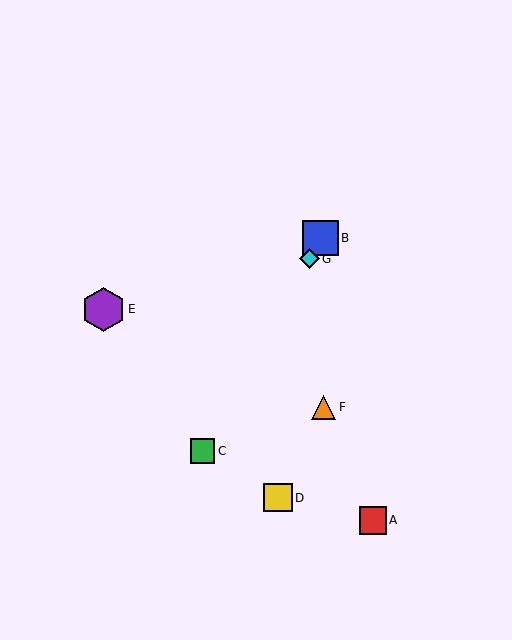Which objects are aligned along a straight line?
Objects B, C, G are aligned along a straight line.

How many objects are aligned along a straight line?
3 objects (B, C, G) are aligned along a straight line.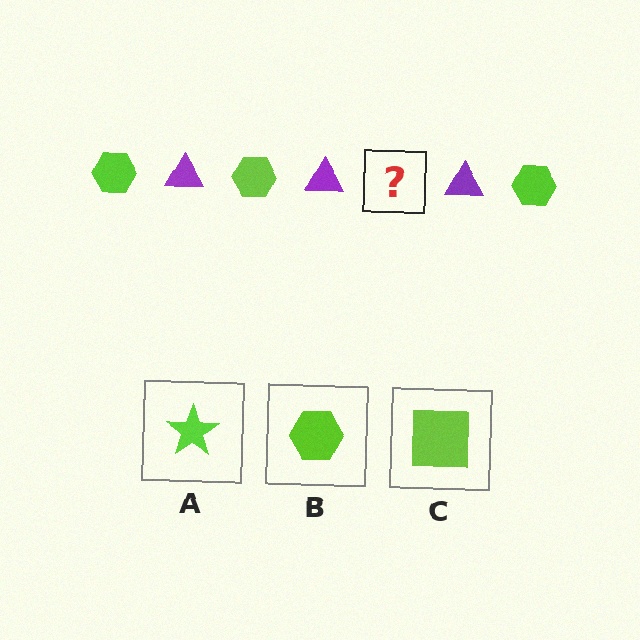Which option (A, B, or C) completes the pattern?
B.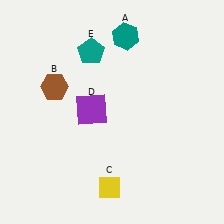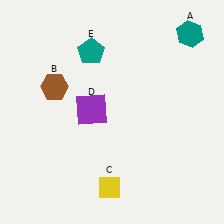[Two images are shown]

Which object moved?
The teal hexagon (A) moved right.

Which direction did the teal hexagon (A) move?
The teal hexagon (A) moved right.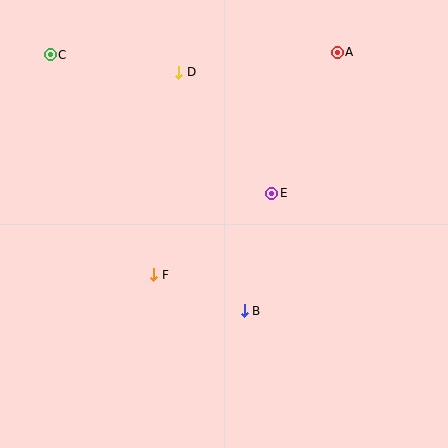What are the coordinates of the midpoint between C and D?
The midpoint between C and D is at (115, 64).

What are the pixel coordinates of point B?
Point B is at (244, 311).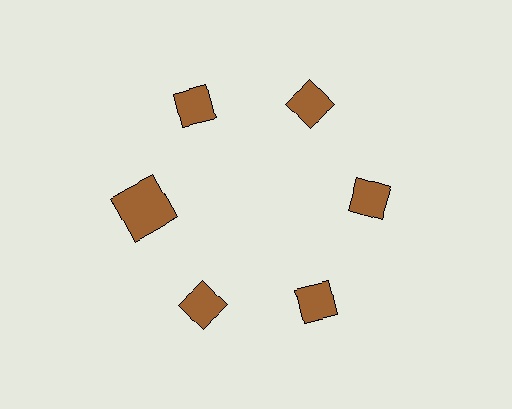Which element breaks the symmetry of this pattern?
The brown square at roughly the 9 o'clock position breaks the symmetry. All other shapes are brown diamonds.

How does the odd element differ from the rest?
It has a different shape: square instead of diamond.